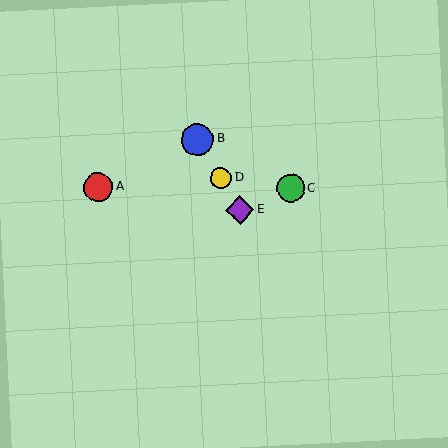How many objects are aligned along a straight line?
3 objects (B, D, E) are aligned along a straight line.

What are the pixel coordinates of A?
Object A is at (98, 187).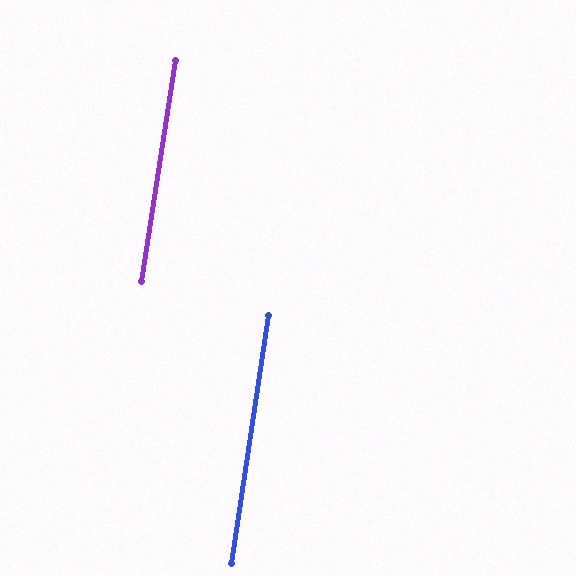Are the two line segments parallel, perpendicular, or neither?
Parallel — their directions differ by only 0.4°.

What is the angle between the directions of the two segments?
Approximately 0 degrees.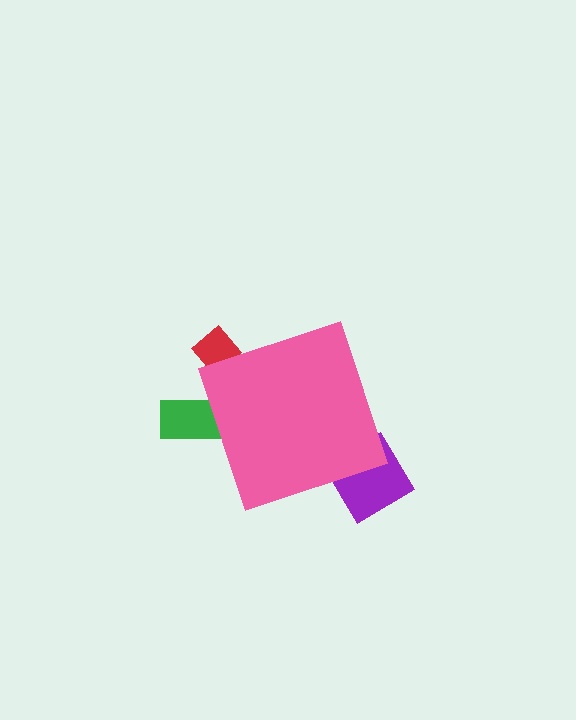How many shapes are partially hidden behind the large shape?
3 shapes are partially hidden.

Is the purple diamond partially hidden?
Yes, the purple diamond is partially hidden behind the pink diamond.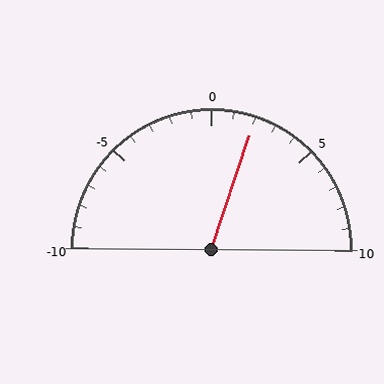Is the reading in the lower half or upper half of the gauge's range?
The reading is in the upper half of the range (-10 to 10).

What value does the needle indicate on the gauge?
The needle indicates approximately 2.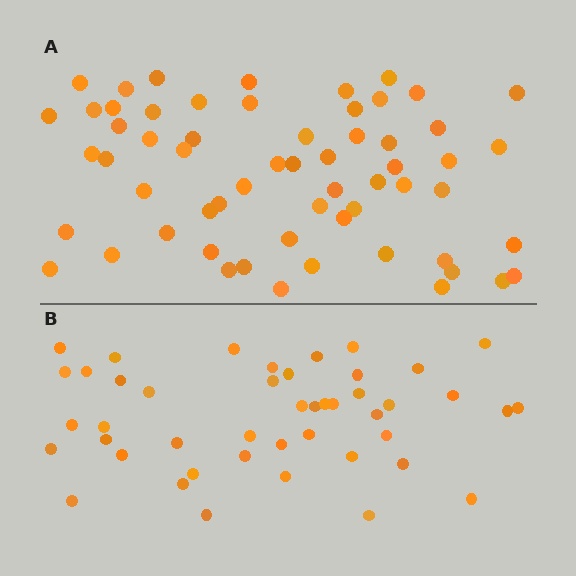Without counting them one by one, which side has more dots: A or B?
Region A (the top region) has more dots.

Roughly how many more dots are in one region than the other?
Region A has approximately 15 more dots than region B.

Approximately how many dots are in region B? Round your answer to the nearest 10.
About 40 dots. (The exact count is 45, which rounds to 40.)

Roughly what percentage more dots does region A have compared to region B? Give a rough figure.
About 35% more.